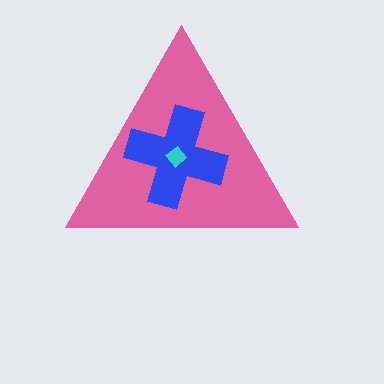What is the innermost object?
The cyan diamond.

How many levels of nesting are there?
3.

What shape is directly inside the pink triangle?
The blue cross.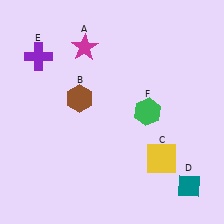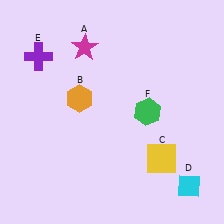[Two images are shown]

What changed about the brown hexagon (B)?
In Image 1, B is brown. In Image 2, it changed to orange.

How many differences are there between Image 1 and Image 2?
There are 2 differences between the two images.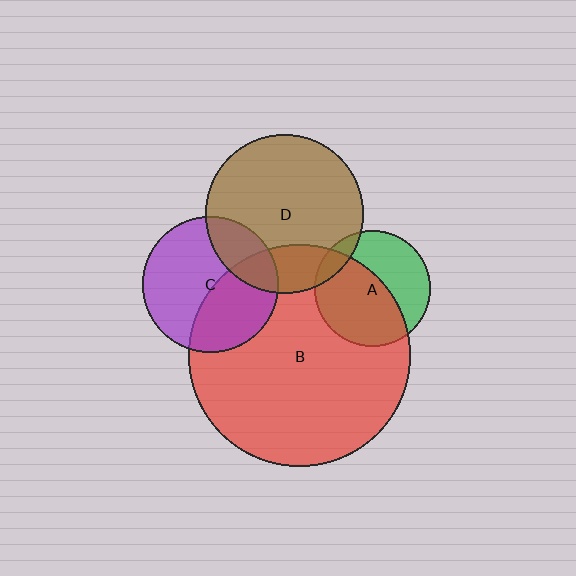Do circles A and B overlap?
Yes.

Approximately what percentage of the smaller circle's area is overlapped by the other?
Approximately 60%.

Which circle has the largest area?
Circle B (red).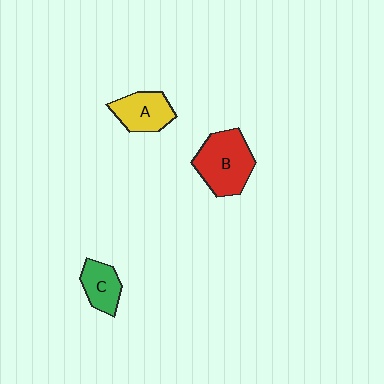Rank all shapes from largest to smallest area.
From largest to smallest: B (red), A (yellow), C (green).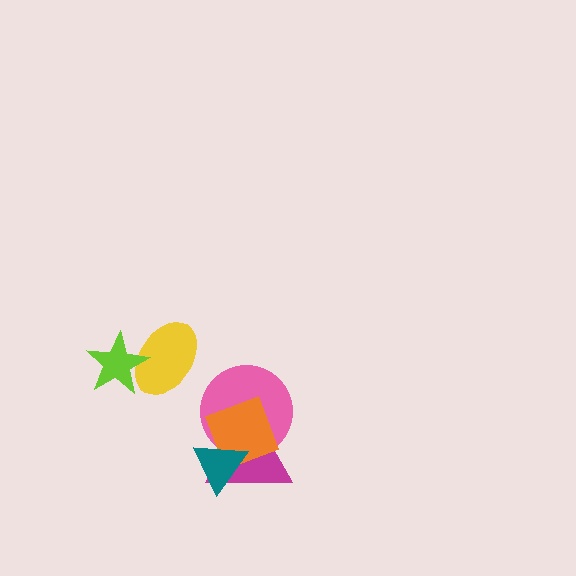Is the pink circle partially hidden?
Yes, it is partially covered by another shape.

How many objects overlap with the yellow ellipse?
1 object overlaps with the yellow ellipse.